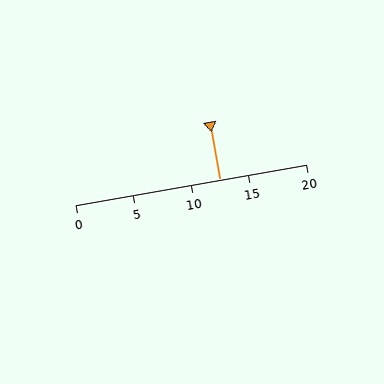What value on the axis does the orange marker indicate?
The marker indicates approximately 12.5.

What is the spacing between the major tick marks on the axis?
The major ticks are spaced 5 apart.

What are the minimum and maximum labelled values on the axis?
The axis runs from 0 to 20.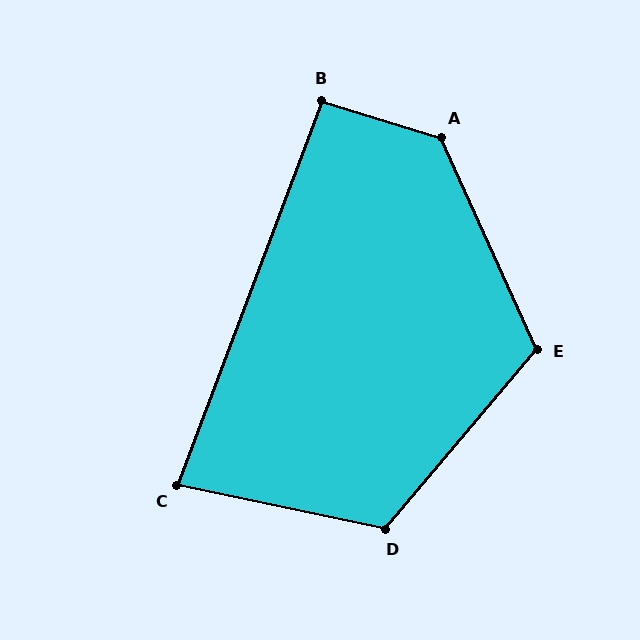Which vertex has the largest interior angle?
A, at approximately 131 degrees.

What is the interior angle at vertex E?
Approximately 116 degrees (obtuse).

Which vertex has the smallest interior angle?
C, at approximately 81 degrees.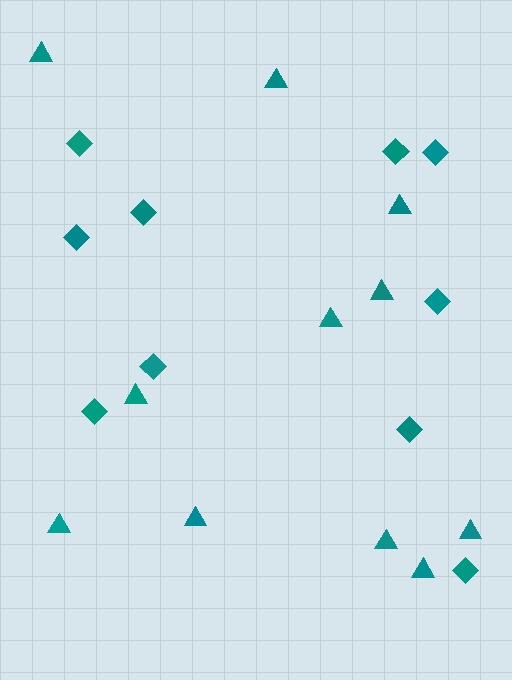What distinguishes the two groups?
There are 2 groups: one group of triangles (11) and one group of diamonds (10).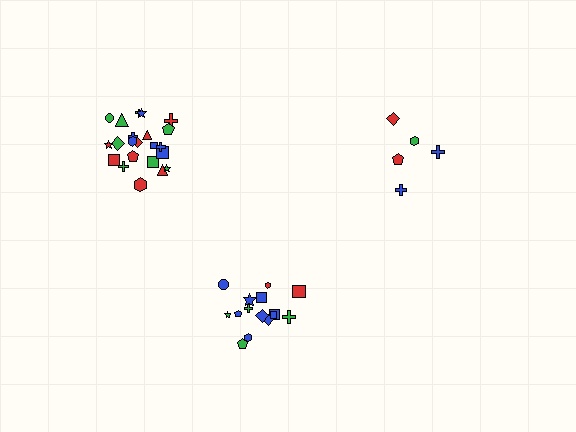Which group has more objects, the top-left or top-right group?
The top-left group.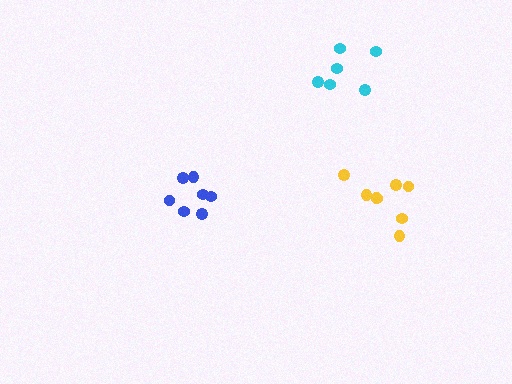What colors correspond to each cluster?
The clusters are colored: cyan, yellow, blue.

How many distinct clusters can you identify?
There are 3 distinct clusters.